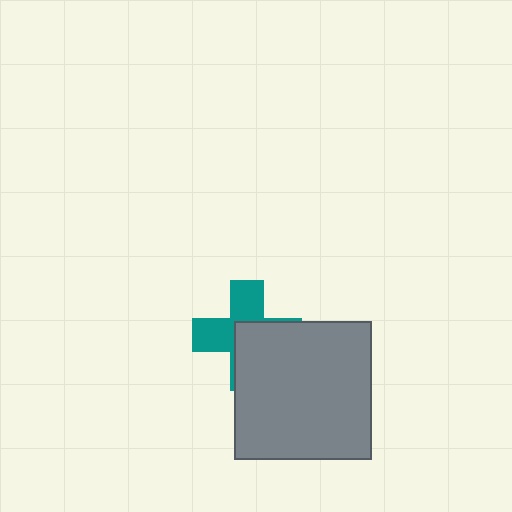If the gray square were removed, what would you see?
You would see the complete teal cross.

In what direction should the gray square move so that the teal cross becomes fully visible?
The gray square should move toward the lower-right. That is the shortest direction to clear the overlap and leave the teal cross fully visible.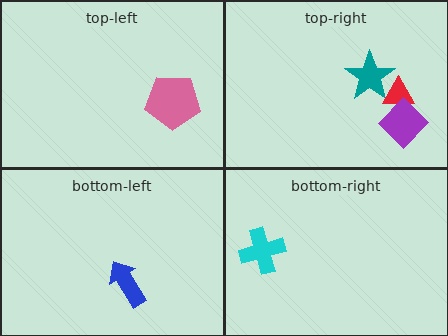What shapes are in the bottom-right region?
The cyan cross.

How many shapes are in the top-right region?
3.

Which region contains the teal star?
The top-right region.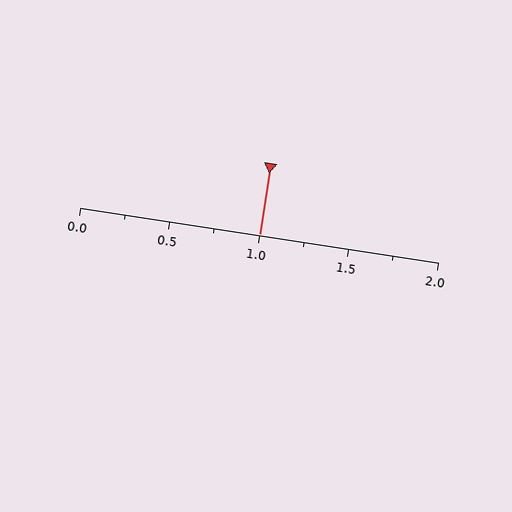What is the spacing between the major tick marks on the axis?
The major ticks are spaced 0.5 apart.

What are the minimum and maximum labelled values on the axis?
The axis runs from 0.0 to 2.0.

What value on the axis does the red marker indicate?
The marker indicates approximately 1.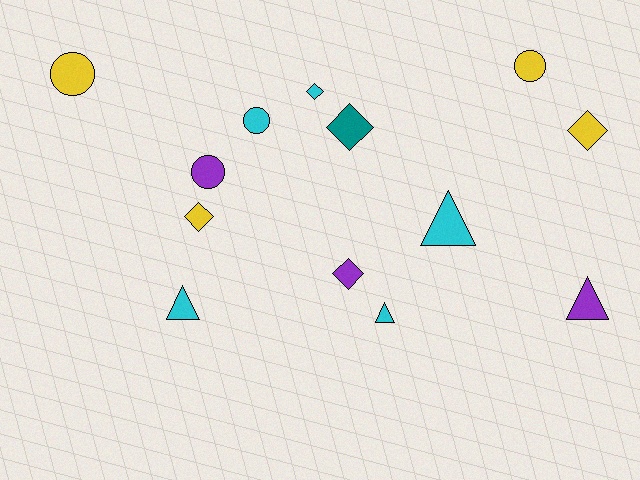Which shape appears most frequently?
Diamond, with 5 objects.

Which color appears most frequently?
Cyan, with 5 objects.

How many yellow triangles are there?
There are no yellow triangles.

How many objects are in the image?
There are 13 objects.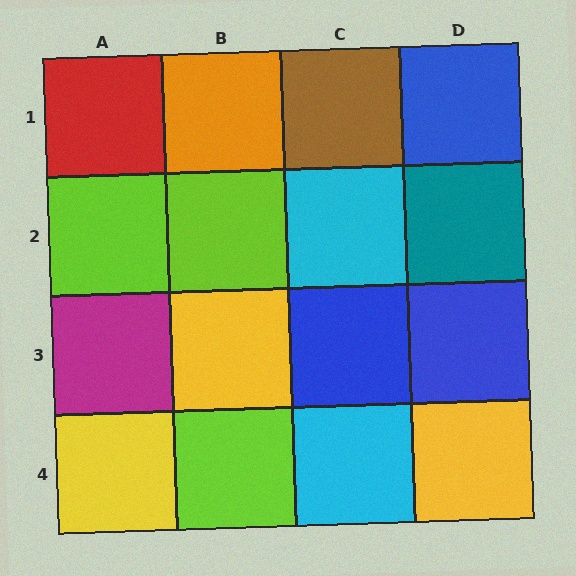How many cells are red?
1 cell is red.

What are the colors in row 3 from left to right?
Magenta, yellow, blue, blue.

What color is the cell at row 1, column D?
Blue.